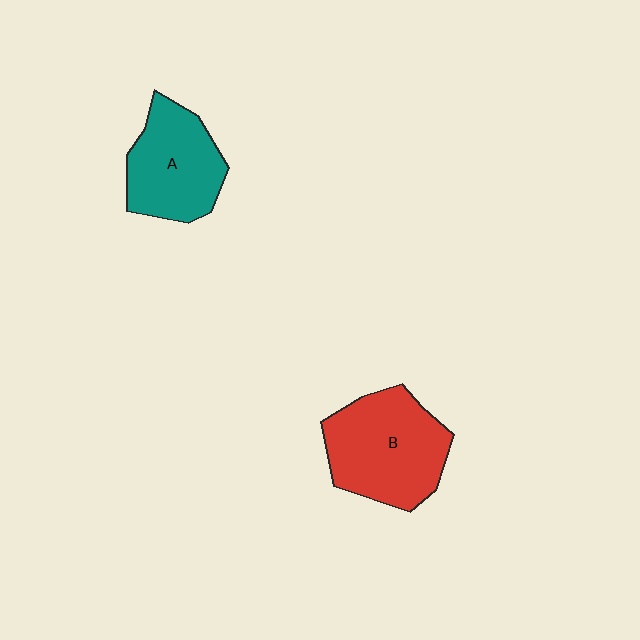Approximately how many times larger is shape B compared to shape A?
Approximately 1.2 times.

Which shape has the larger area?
Shape B (red).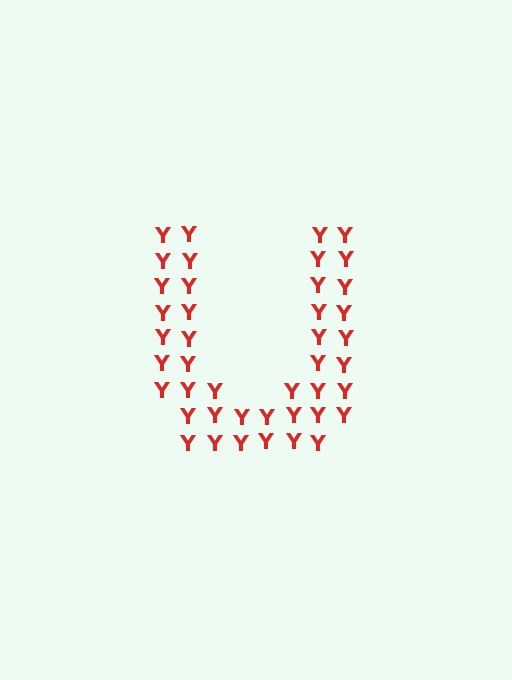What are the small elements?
The small elements are letter Y's.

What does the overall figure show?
The overall figure shows the letter U.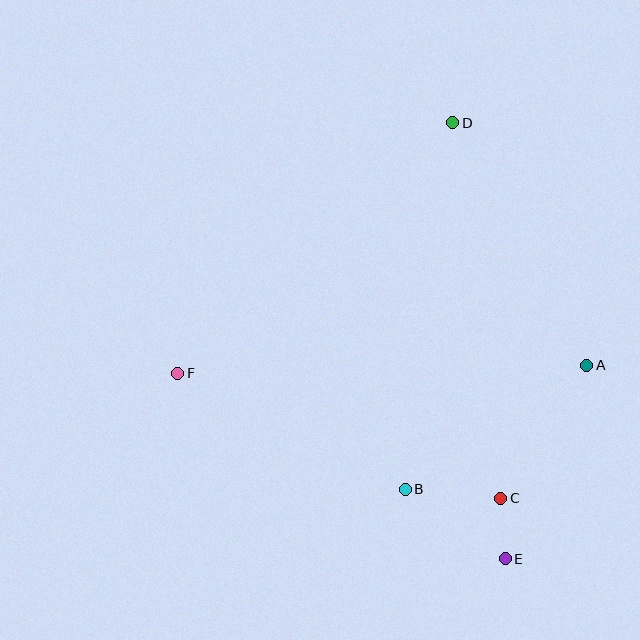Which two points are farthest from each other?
Points D and E are farthest from each other.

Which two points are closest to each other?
Points C and E are closest to each other.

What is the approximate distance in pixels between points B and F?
The distance between B and F is approximately 255 pixels.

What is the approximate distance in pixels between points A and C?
The distance between A and C is approximately 158 pixels.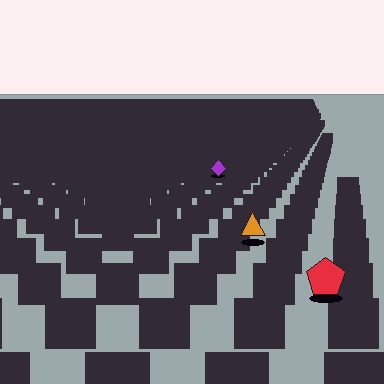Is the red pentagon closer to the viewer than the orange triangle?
Yes. The red pentagon is closer — you can tell from the texture gradient: the ground texture is coarser near it.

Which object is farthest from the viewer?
The purple diamond is farthest from the viewer. It appears smaller and the ground texture around it is denser.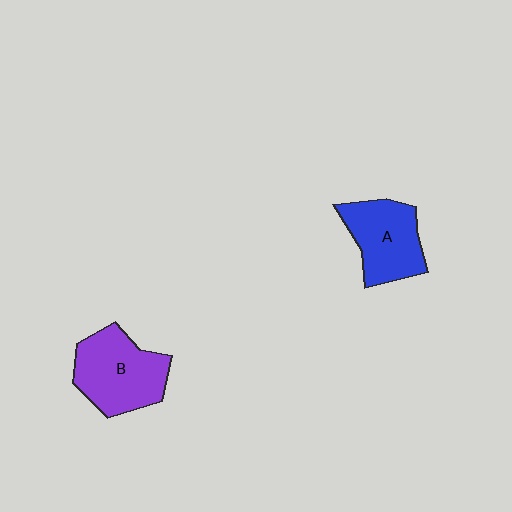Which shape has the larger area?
Shape B (purple).